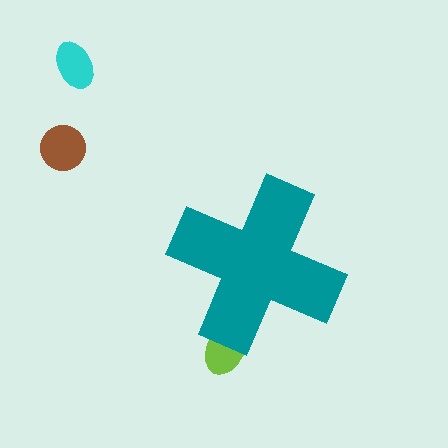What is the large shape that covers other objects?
A teal cross.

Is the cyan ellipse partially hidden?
No, the cyan ellipse is fully visible.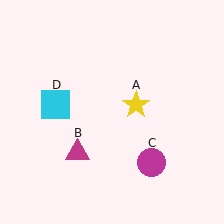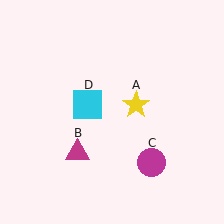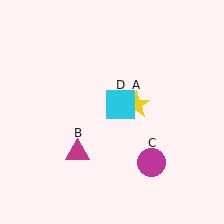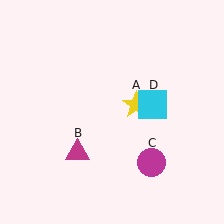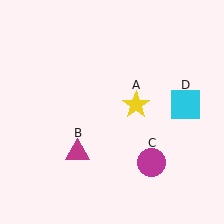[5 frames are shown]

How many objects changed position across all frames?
1 object changed position: cyan square (object D).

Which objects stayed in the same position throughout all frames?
Yellow star (object A) and magenta triangle (object B) and magenta circle (object C) remained stationary.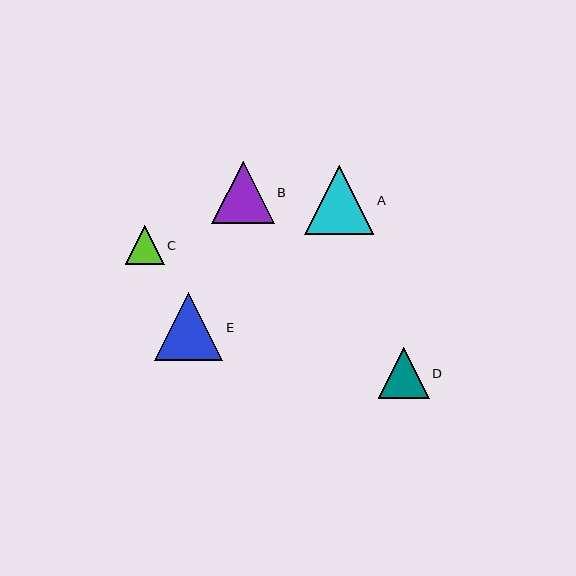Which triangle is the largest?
Triangle A is the largest with a size of approximately 69 pixels.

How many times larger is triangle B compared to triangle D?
Triangle B is approximately 1.2 times the size of triangle D.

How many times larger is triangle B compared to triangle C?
Triangle B is approximately 1.6 times the size of triangle C.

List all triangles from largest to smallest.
From largest to smallest: A, E, B, D, C.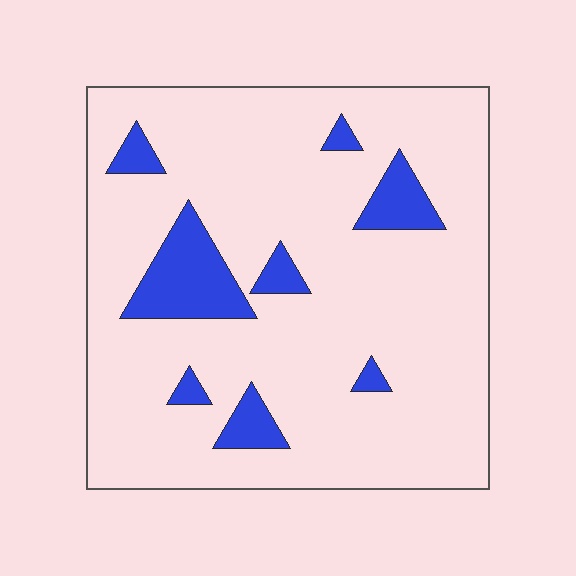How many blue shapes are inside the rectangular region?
8.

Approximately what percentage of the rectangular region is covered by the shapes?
Approximately 15%.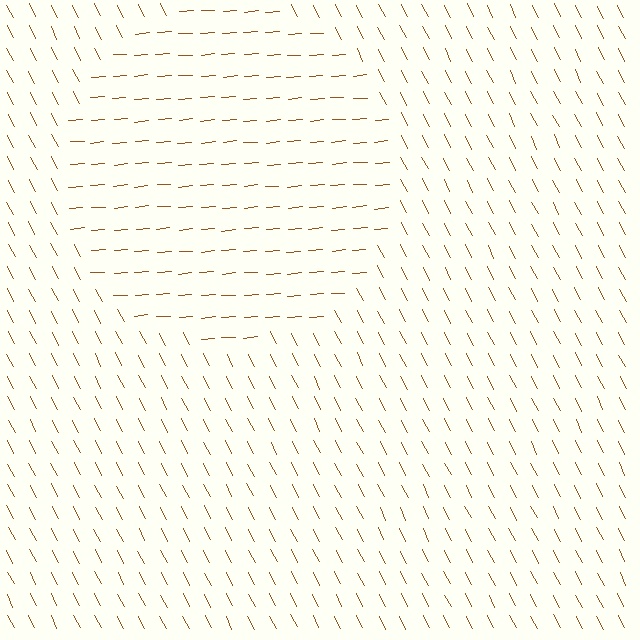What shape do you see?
I see a circle.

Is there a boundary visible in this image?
Yes, there is a texture boundary formed by a change in line orientation.